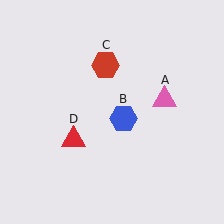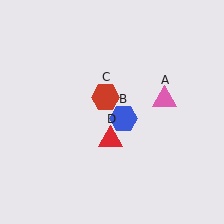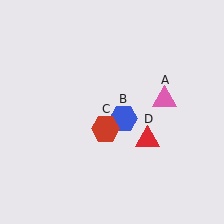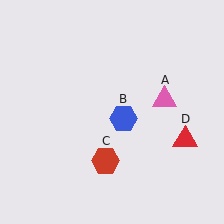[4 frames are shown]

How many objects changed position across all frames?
2 objects changed position: red hexagon (object C), red triangle (object D).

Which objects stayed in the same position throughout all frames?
Pink triangle (object A) and blue hexagon (object B) remained stationary.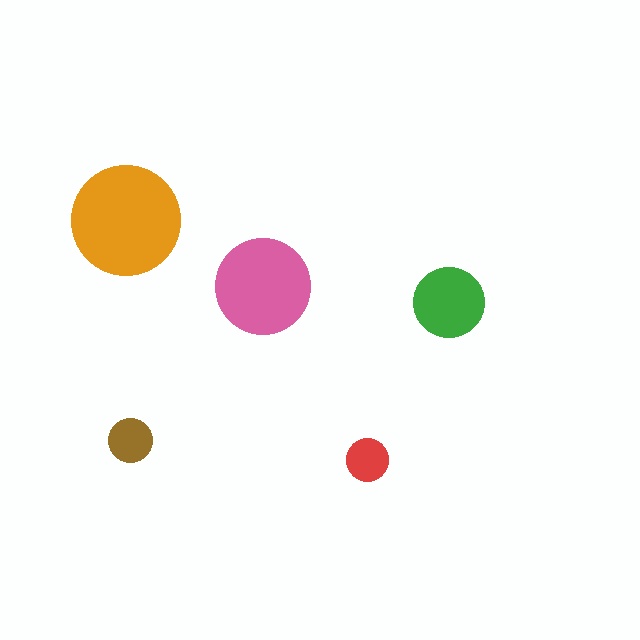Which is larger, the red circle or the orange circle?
The orange one.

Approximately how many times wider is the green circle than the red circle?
About 1.5 times wider.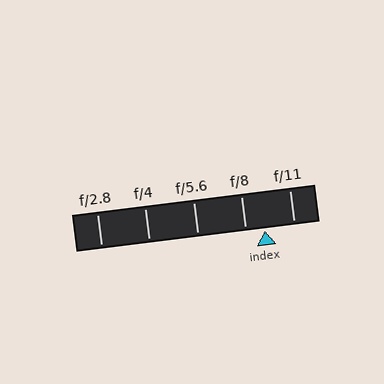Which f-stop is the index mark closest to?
The index mark is closest to f/8.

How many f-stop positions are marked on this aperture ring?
There are 5 f-stop positions marked.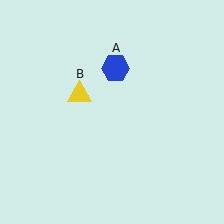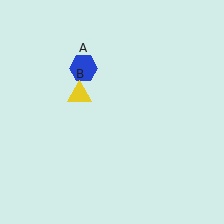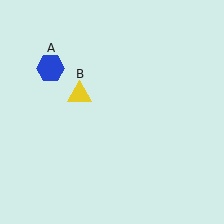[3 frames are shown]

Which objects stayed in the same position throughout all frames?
Yellow triangle (object B) remained stationary.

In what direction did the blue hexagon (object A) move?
The blue hexagon (object A) moved left.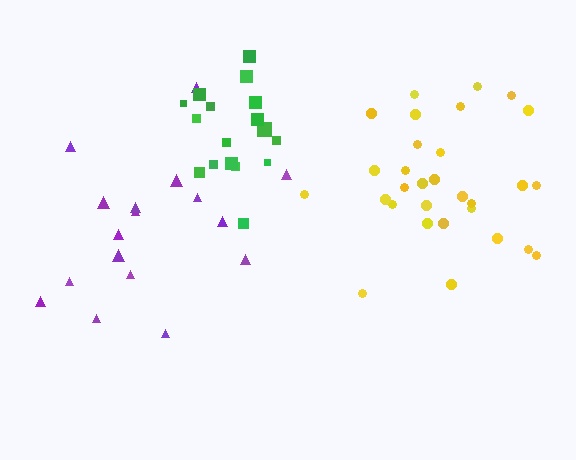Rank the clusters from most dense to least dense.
green, yellow, purple.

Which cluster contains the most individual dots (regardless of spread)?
Yellow (30).